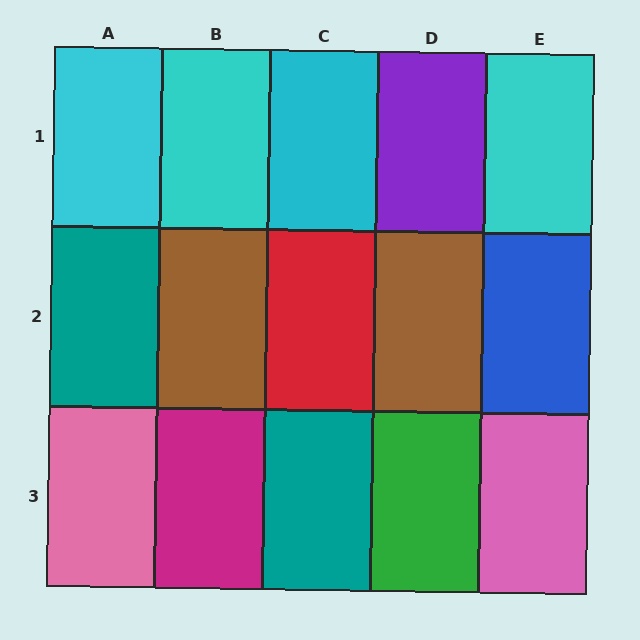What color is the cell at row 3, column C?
Teal.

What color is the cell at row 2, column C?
Red.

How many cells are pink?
2 cells are pink.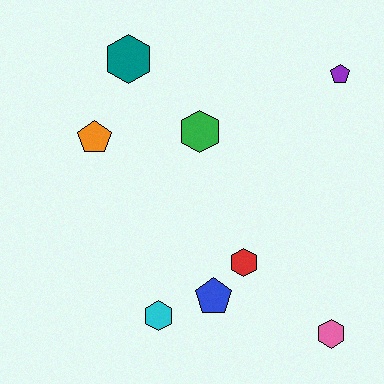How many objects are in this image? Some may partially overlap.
There are 8 objects.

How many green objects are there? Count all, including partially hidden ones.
There is 1 green object.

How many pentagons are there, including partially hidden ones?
There are 3 pentagons.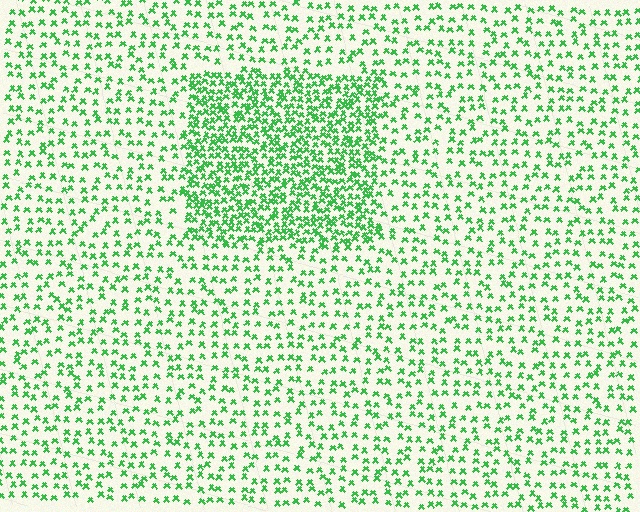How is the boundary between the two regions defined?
The boundary is defined by a change in element density (approximately 2.2x ratio). All elements are the same color, size, and shape.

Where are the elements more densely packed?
The elements are more densely packed inside the rectangle boundary.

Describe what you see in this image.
The image contains small green elements arranged at two different densities. A rectangle-shaped region is visible where the elements are more densely packed than the surrounding area.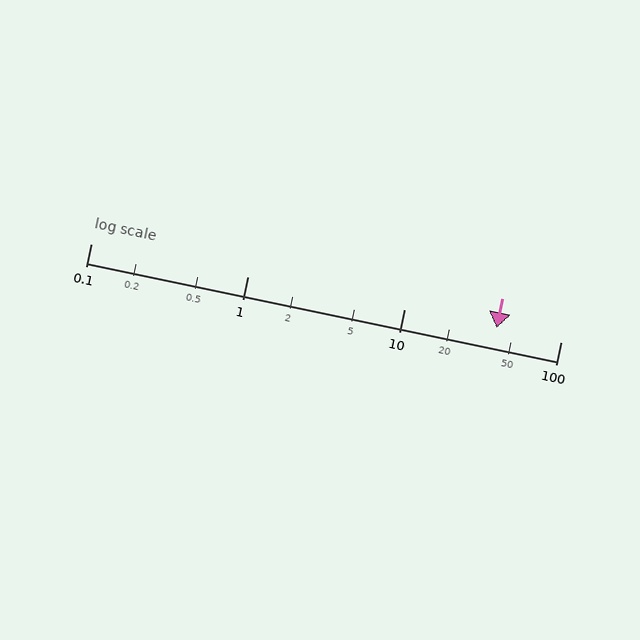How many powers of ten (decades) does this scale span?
The scale spans 3 decades, from 0.1 to 100.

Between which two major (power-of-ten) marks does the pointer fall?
The pointer is between 10 and 100.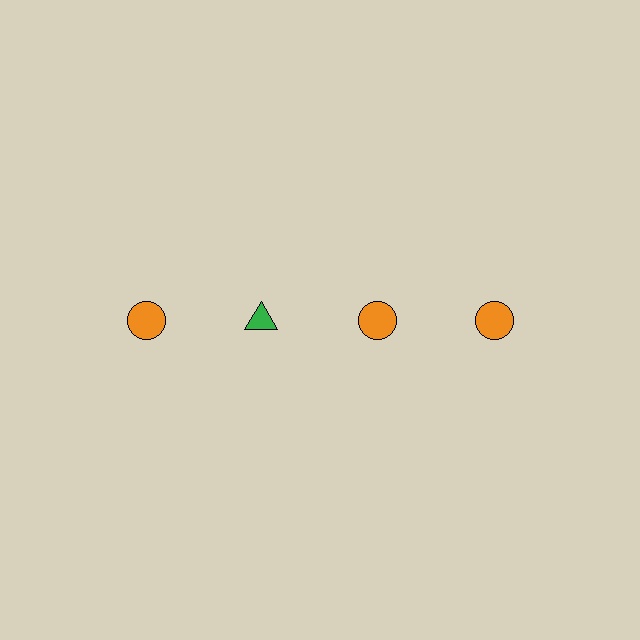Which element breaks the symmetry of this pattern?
The green triangle in the top row, second from left column breaks the symmetry. All other shapes are orange circles.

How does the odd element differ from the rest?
It differs in both color (green instead of orange) and shape (triangle instead of circle).